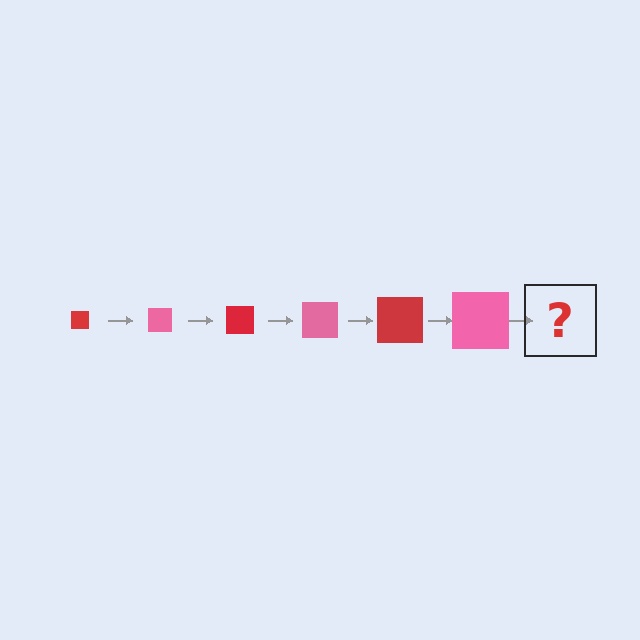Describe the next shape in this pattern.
It should be a red square, larger than the previous one.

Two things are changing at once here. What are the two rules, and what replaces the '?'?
The two rules are that the square grows larger each step and the color cycles through red and pink. The '?' should be a red square, larger than the previous one.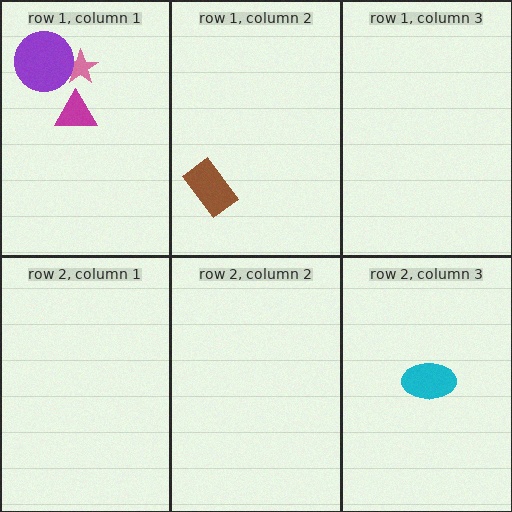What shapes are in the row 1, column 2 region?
The brown rectangle.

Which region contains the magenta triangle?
The row 1, column 1 region.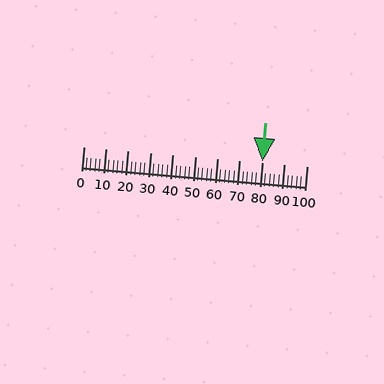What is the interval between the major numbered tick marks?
The major tick marks are spaced 10 units apart.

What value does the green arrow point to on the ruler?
The green arrow points to approximately 80.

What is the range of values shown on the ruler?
The ruler shows values from 0 to 100.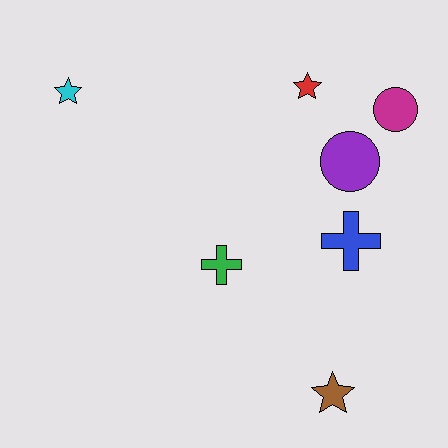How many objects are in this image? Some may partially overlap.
There are 7 objects.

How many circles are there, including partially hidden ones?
There are 2 circles.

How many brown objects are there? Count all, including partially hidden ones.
There is 1 brown object.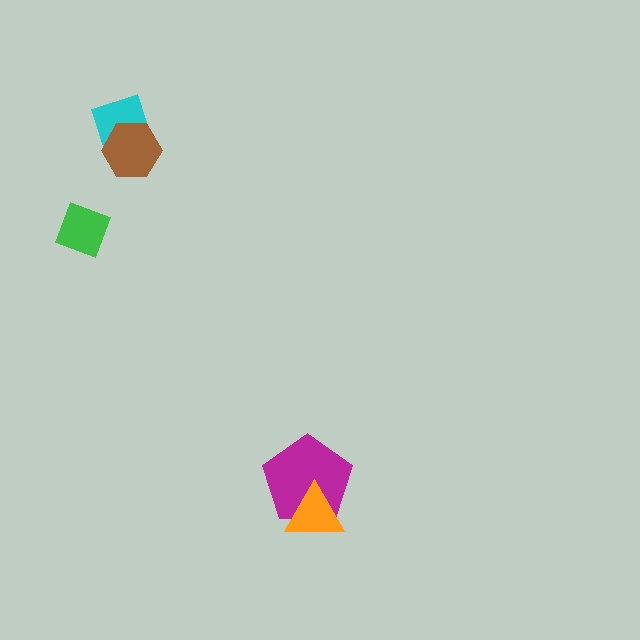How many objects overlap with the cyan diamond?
1 object overlaps with the cyan diamond.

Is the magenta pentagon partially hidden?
Yes, it is partially covered by another shape.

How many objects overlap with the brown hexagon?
1 object overlaps with the brown hexagon.